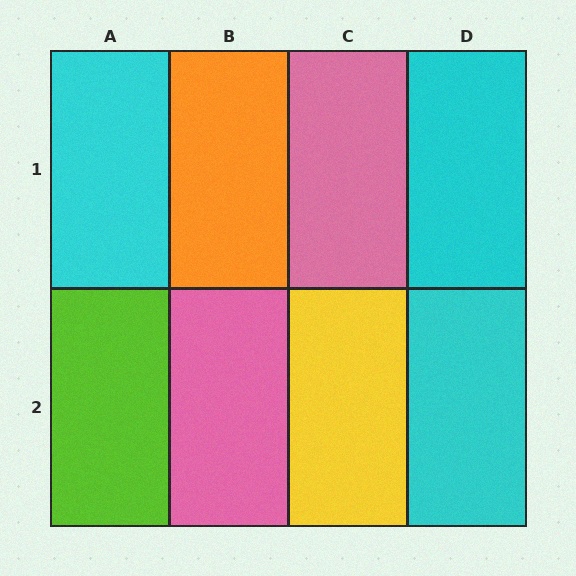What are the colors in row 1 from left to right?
Cyan, orange, pink, cyan.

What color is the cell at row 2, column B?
Pink.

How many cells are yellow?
1 cell is yellow.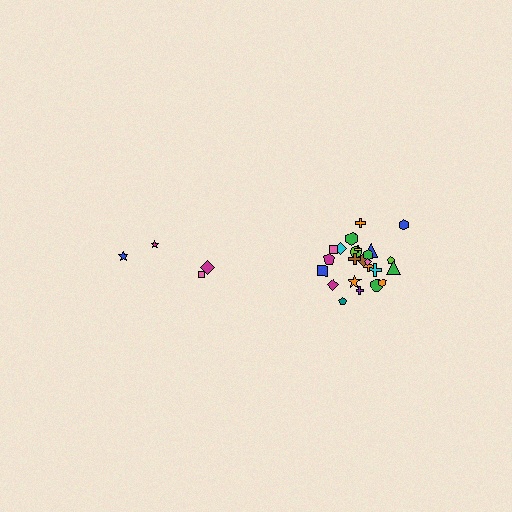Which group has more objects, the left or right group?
The right group.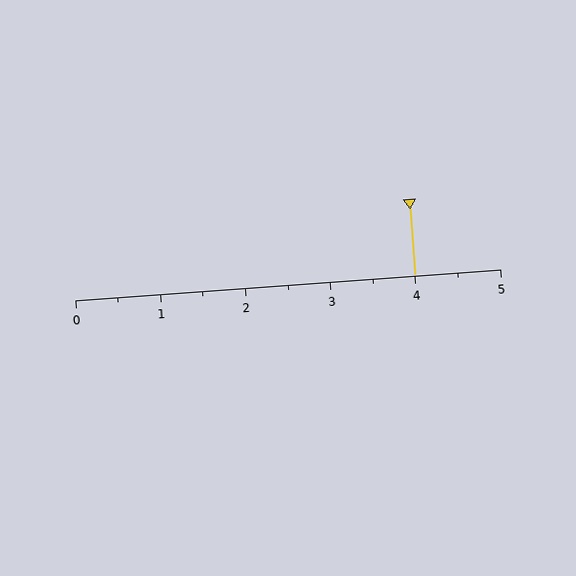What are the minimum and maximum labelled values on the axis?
The axis runs from 0 to 5.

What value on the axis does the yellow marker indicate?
The marker indicates approximately 4.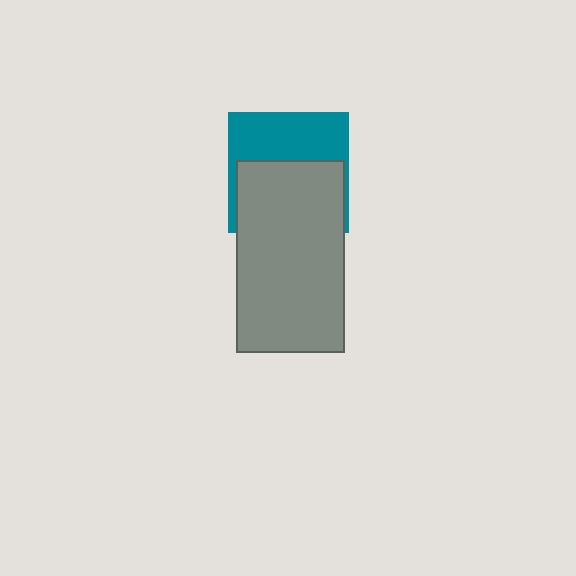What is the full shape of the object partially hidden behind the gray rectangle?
The partially hidden object is a teal square.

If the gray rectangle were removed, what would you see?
You would see the complete teal square.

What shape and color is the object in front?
The object in front is a gray rectangle.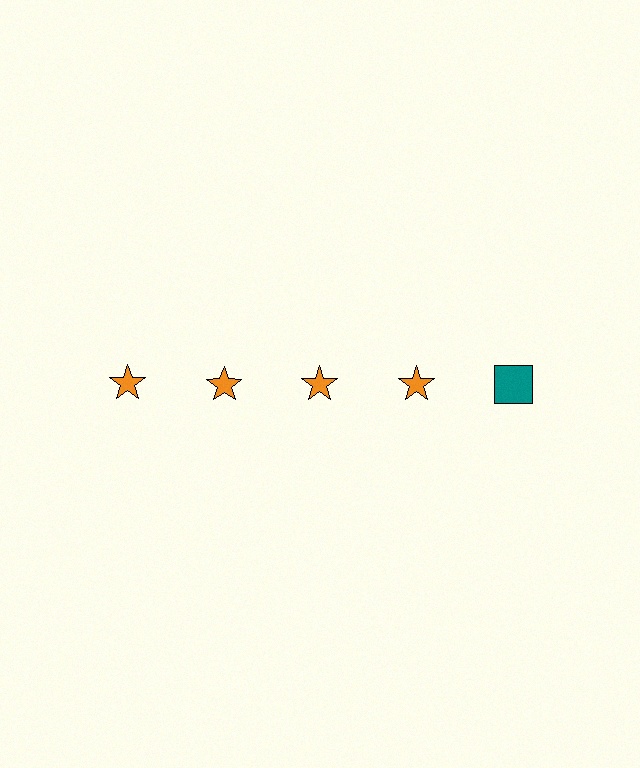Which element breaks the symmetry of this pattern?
The teal square in the top row, rightmost column breaks the symmetry. All other shapes are orange stars.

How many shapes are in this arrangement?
There are 5 shapes arranged in a grid pattern.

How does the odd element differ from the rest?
It differs in both color (teal instead of orange) and shape (square instead of star).